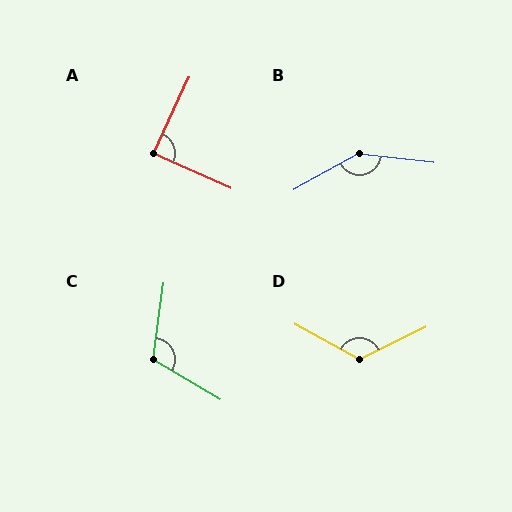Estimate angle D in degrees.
Approximately 125 degrees.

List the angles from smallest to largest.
A (89°), C (113°), D (125°), B (144°).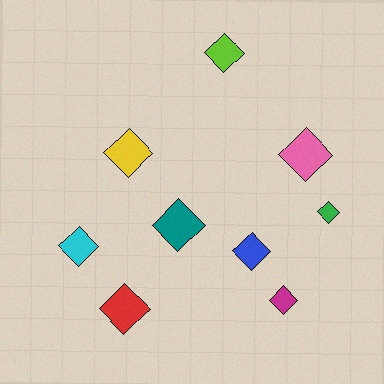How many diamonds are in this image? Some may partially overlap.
There are 9 diamonds.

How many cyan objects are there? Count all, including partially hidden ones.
There is 1 cyan object.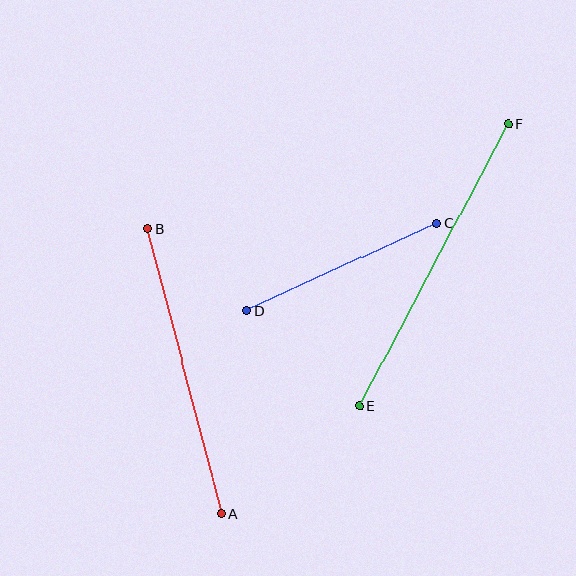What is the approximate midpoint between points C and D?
The midpoint is at approximately (342, 267) pixels.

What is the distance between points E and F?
The distance is approximately 319 pixels.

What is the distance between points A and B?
The distance is approximately 294 pixels.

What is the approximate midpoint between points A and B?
The midpoint is at approximately (185, 371) pixels.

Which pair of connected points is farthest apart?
Points E and F are farthest apart.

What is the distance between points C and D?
The distance is approximately 209 pixels.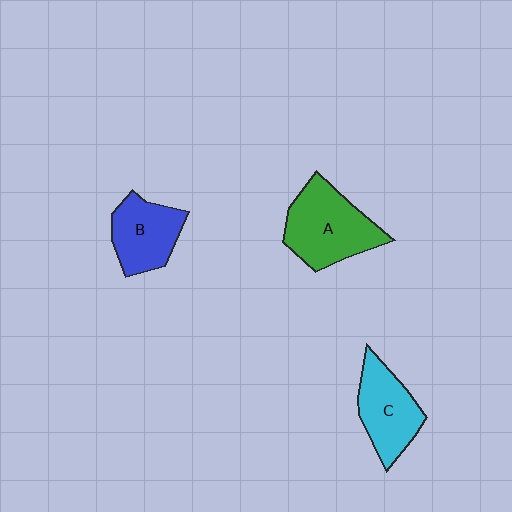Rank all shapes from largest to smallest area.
From largest to smallest: A (green), C (cyan), B (blue).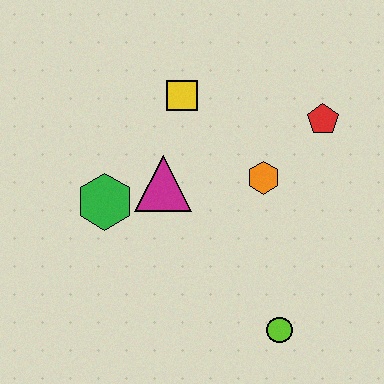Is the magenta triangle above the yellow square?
No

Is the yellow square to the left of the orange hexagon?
Yes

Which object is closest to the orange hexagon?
The red pentagon is closest to the orange hexagon.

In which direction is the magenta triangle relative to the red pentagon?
The magenta triangle is to the left of the red pentagon.